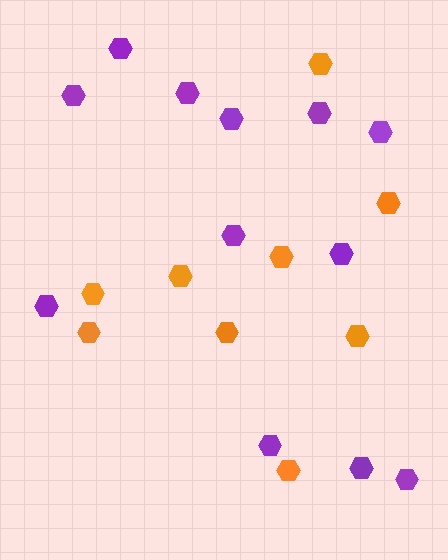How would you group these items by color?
There are 2 groups: one group of purple hexagons (12) and one group of orange hexagons (9).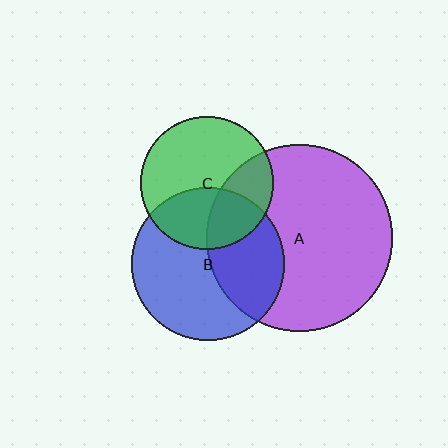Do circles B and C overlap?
Yes.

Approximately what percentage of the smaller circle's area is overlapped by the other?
Approximately 35%.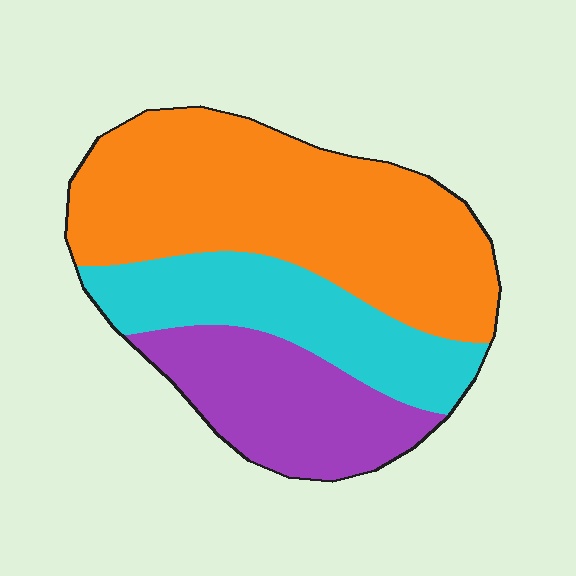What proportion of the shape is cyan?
Cyan covers around 25% of the shape.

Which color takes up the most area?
Orange, at roughly 50%.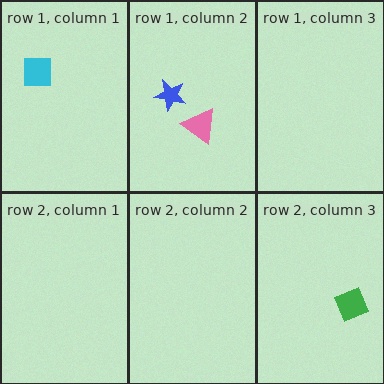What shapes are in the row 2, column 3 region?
The green diamond.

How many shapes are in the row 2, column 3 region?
1.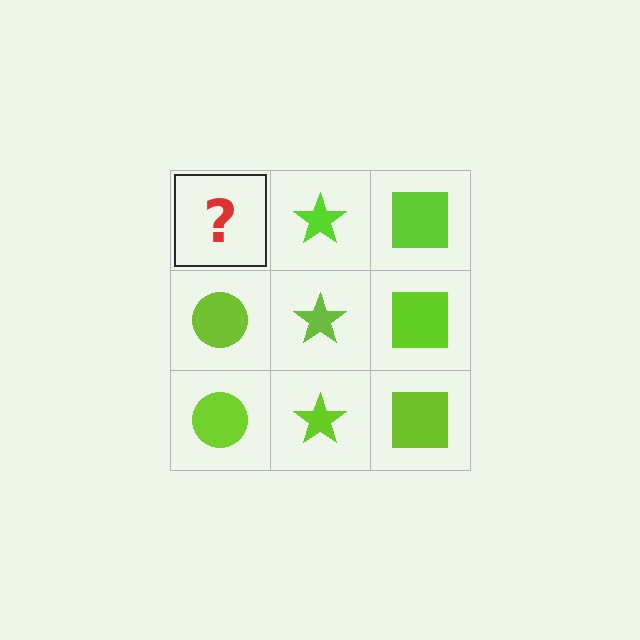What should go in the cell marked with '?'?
The missing cell should contain a lime circle.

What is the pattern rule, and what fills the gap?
The rule is that each column has a consistent shape. The gap should be filled with a lime circle.